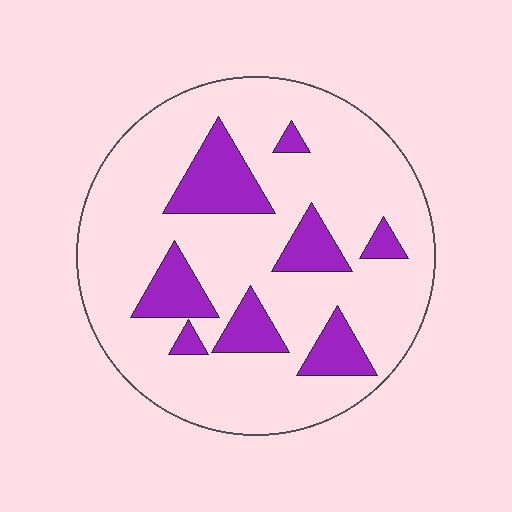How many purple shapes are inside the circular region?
8.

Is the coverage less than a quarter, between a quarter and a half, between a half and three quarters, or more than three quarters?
Less than a quarter.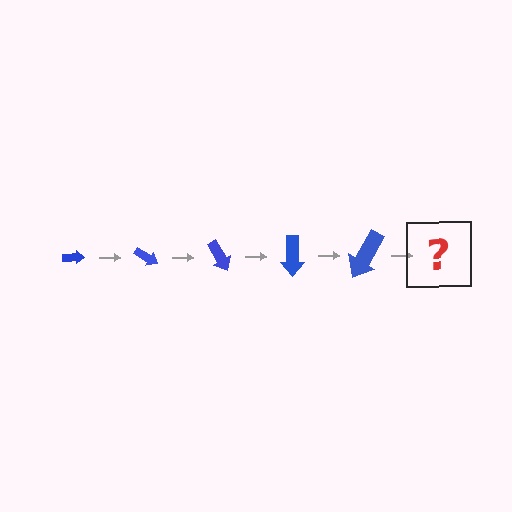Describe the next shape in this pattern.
It should be an arrow, larger than the previous one and rotated 150 degrees from the start.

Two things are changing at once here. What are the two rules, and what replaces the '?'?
The two rules are that the arrow grows larger each step and it rotates 30 degrees each step. The '?' should be an arrow, larger than the previous one and rotated 150 degrees from the start.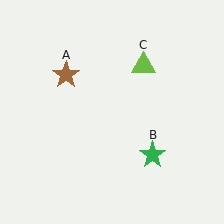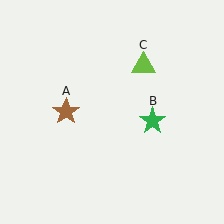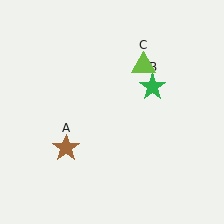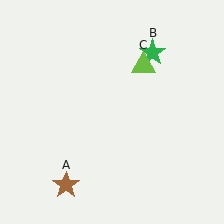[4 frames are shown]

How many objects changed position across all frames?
2 objects changed position: brown star (object A), green star (object B).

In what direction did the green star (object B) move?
The green star (object B) moved up.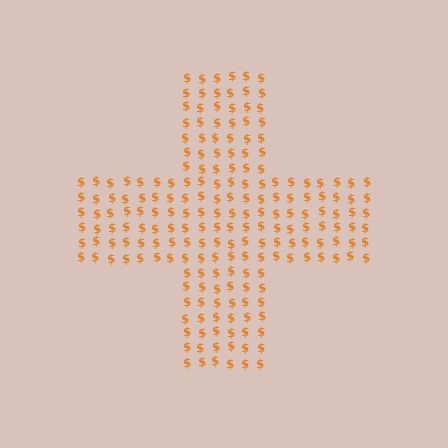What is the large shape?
The large shape is a cross.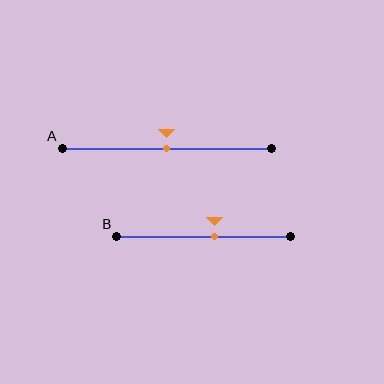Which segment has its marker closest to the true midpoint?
Segment A has its marker closest to the true midpoint.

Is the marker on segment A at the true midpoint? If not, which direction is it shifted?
Yes, the marker on segment A is at the true midpoint.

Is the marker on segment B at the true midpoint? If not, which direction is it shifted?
No, the marker on segment B is shifted to the right by about 6% of the segment length.